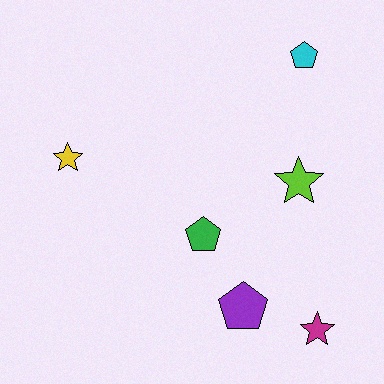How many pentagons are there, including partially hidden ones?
There are 3 pentagons.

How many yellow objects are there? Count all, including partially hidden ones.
There is 1 yellow object.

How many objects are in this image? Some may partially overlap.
There are 6 objects.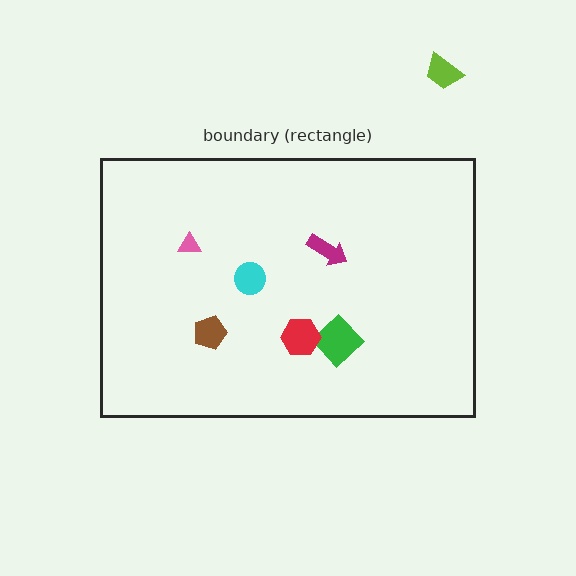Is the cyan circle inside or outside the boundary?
Inside.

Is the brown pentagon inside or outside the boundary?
Inside.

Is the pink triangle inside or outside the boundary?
Inside.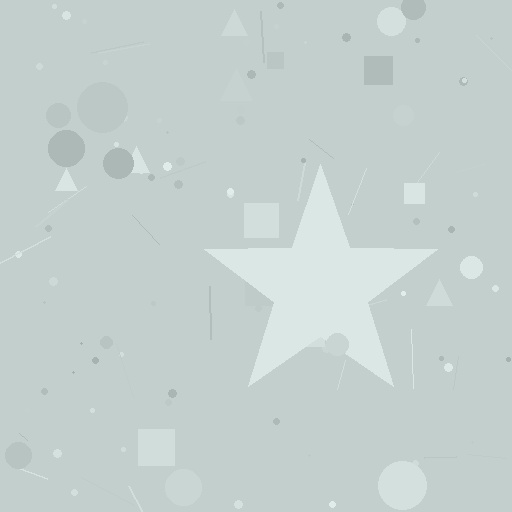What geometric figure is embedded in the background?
A star is embedded in the background.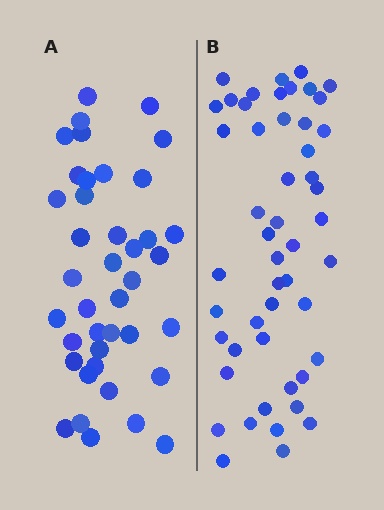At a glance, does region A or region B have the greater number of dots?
Region B (the right region) has more dots.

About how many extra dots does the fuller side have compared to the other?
Region B has roughly 10 or so more dots than region A.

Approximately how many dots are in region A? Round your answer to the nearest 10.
About 40 dots.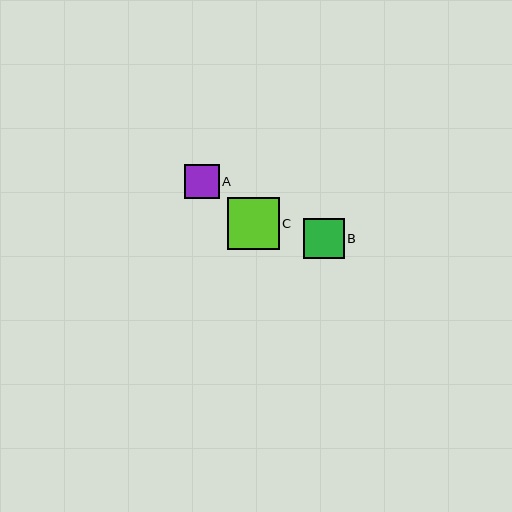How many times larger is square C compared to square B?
Square C is approximately 1.3 times the size of square B.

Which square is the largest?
Square C is the largest with a size of approximately 52 pixels.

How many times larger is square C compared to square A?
Square C is approximately 1.5 times the size of square A.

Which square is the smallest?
Square A is the smallest with a size of approximately 34 pixels.